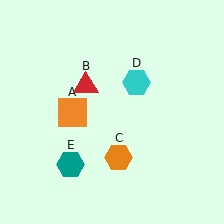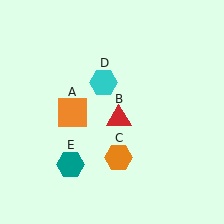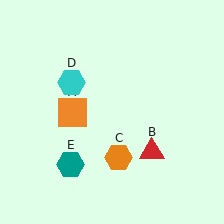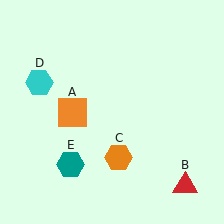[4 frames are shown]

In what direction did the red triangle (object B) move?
The red triangle (object B) moved down and to the right.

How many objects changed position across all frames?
2 objects changed position: red triangle (object B), cyan hexagon (object D).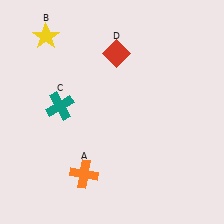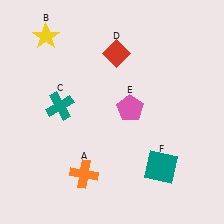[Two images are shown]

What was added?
A pink pentagon (E), a teal square (F) were added in Image 2.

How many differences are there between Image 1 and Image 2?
There are 2 differences between the two images.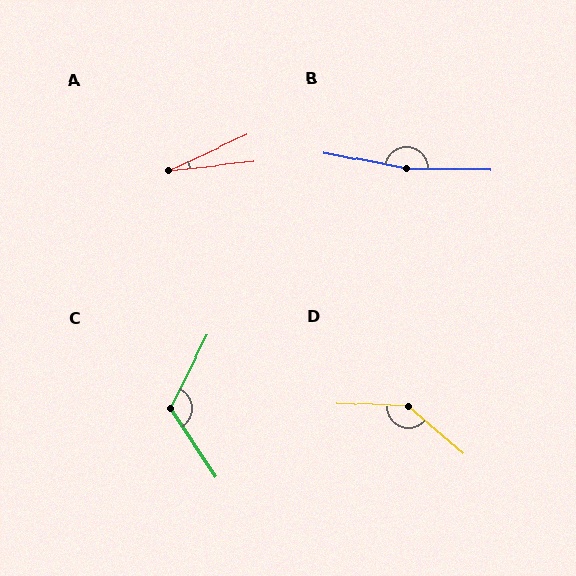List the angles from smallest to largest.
A (19°), C (120°), D (142°), B (170°).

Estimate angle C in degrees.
Approximately 120 degrees.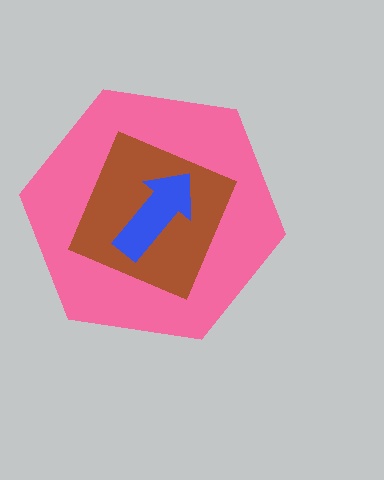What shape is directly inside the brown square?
The blue arrow.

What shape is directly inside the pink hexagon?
The brown square.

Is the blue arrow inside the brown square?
Yes.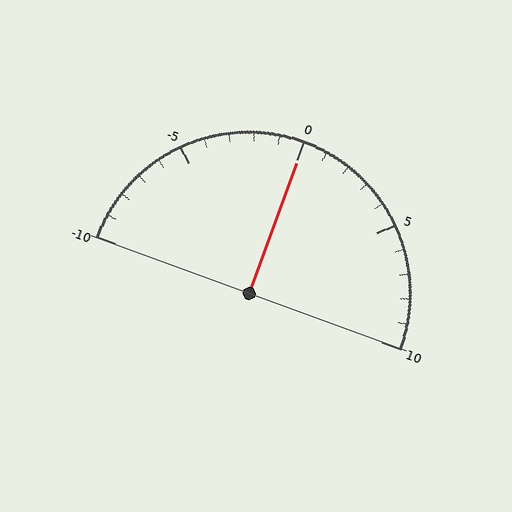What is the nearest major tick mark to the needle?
The nearest major tick mark is 0.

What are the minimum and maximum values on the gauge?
The gauge ranges from -10 to 10.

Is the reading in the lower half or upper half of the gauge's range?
The reading is in the upper half of the range (-10 to 10).